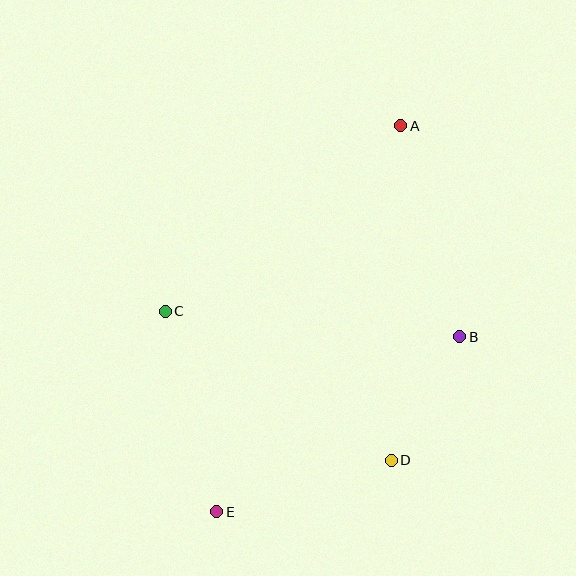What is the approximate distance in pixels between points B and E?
The distance between B and E is approximately 300 pixels.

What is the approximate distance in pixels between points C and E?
The distance between C and E is approximately 207 pixels.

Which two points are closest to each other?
Points B and D are closest to each other.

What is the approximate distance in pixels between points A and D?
The distance between A and D is approximately 335 pixels.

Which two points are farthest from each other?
Points A and E are farthest from each other.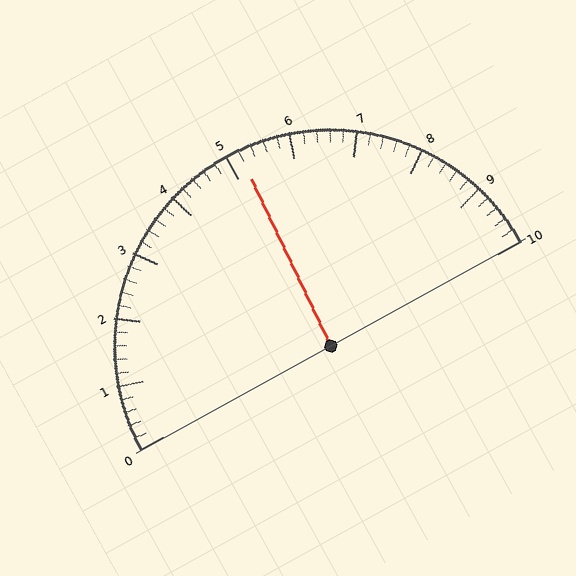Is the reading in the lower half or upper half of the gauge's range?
The reading is in the upper half of the range (0 to 10).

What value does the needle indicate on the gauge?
The needle indicates approximately 5.2.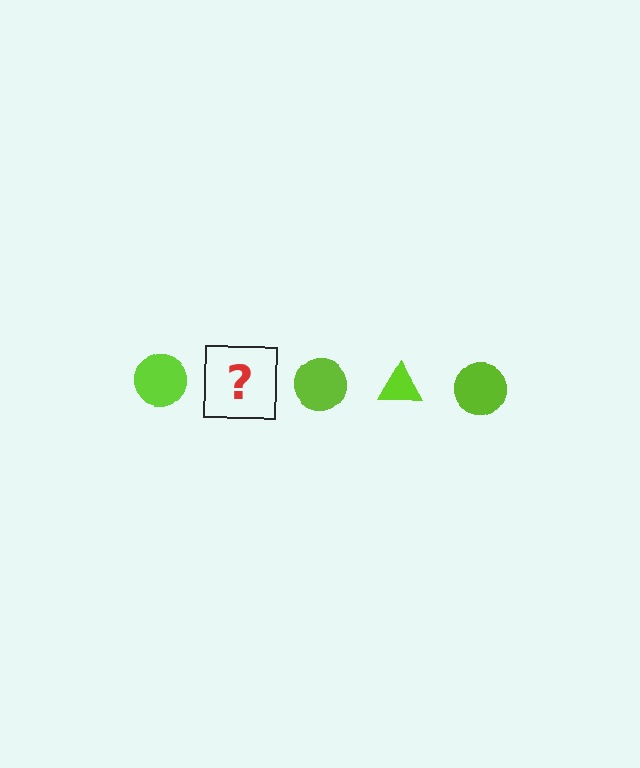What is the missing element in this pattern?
The missing element is a lime triangle.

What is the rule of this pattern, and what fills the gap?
The rule is that the pattern cycles through circle, triangle shapes in lime. The gap should be filled with a lime triangle.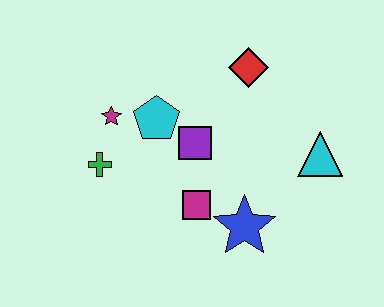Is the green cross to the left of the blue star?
Yes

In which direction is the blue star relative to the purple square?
The blue star is below the purple square.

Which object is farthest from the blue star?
The magenta star is farthest from the blue star.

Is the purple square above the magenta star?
No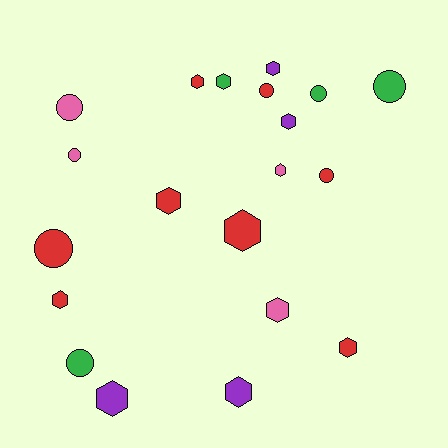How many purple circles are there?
There are no purple circles.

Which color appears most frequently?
Red, with 8 objects.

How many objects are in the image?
There are 20 objects.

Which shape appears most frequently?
Hexagon, with 12 objects.